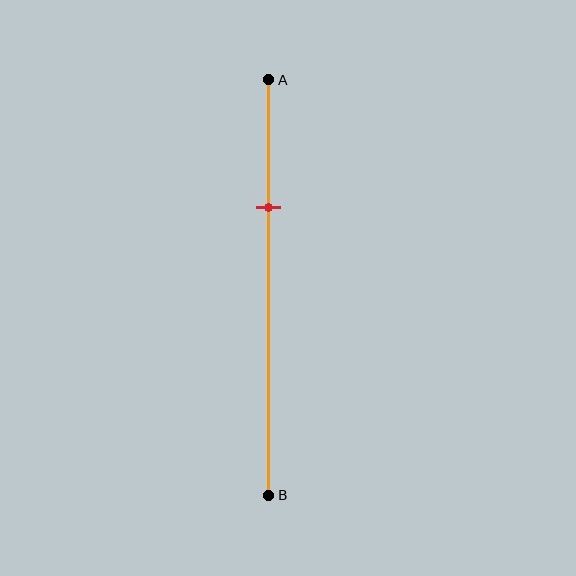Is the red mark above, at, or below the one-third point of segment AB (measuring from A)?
The red mark is approximately at the one-third point of segment AB.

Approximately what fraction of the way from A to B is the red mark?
The red mark is approximately 30% of the way from A to B.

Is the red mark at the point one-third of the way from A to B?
Yes, the mark is approximately at the one-third point.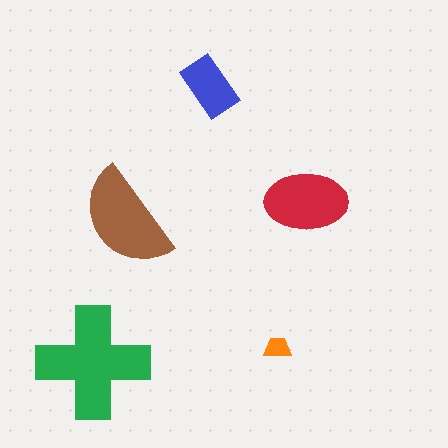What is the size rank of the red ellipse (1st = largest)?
3rd.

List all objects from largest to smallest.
The green cross, the brown semicircle, the red ellipse, the blue rectangle, the orange trapezoid.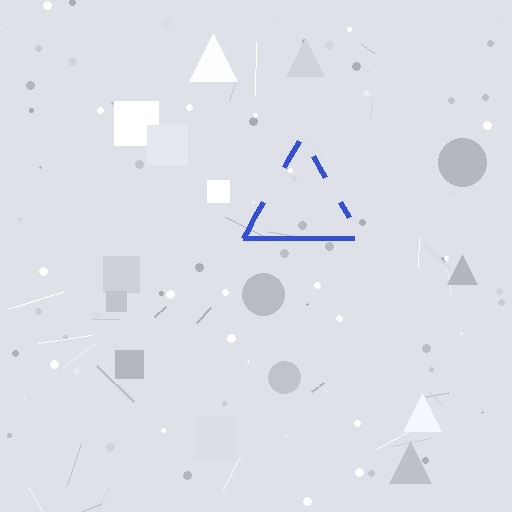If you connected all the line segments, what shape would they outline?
They would outline a triangle.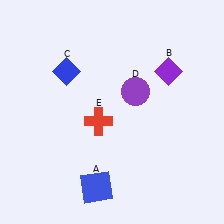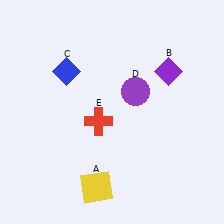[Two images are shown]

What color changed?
The square (A) changed from blue in Image 1 to yellow in Image 2.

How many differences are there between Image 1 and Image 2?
There is 1 difference between the two images.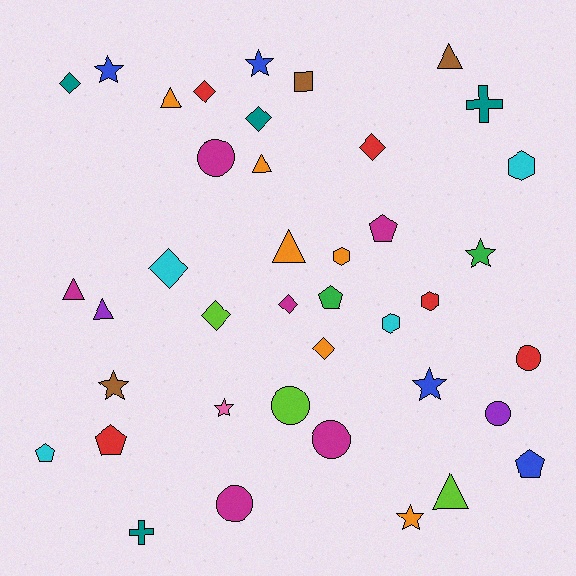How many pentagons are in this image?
There are 5 pentagons.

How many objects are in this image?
There are 40 objects.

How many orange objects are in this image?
There are 6 orange objects.